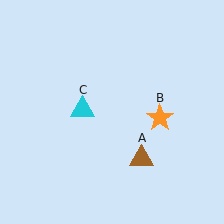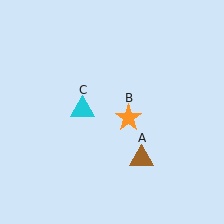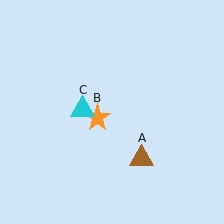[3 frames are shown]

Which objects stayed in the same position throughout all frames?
Brown triangle (object A) and cyan triangle (object C) remained stationary.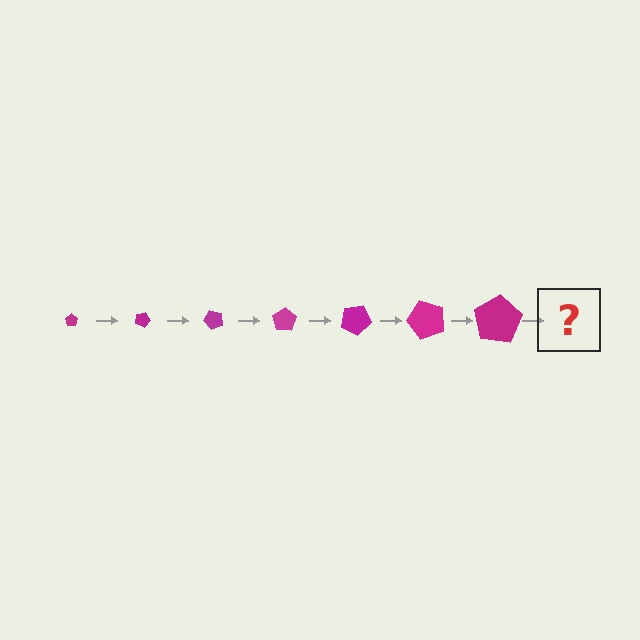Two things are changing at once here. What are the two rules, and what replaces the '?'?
The two rules are that the pentagon grows larger each step and it rotates 25 degrees each step. The '?' should be a pentagon, larger than the previous one and rotated 175 degrees from the start.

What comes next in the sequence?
The next element should be a pentagon, larger than the previous one and rotated 175 degrees from the start.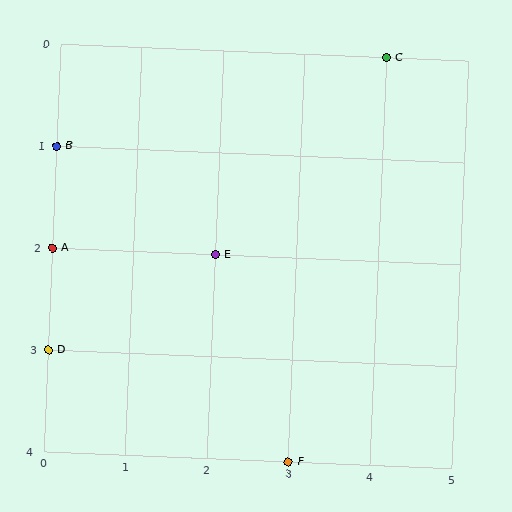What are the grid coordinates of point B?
Point B is at grid coordinates (0, 1).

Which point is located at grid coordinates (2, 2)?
Point E is at (2, 2).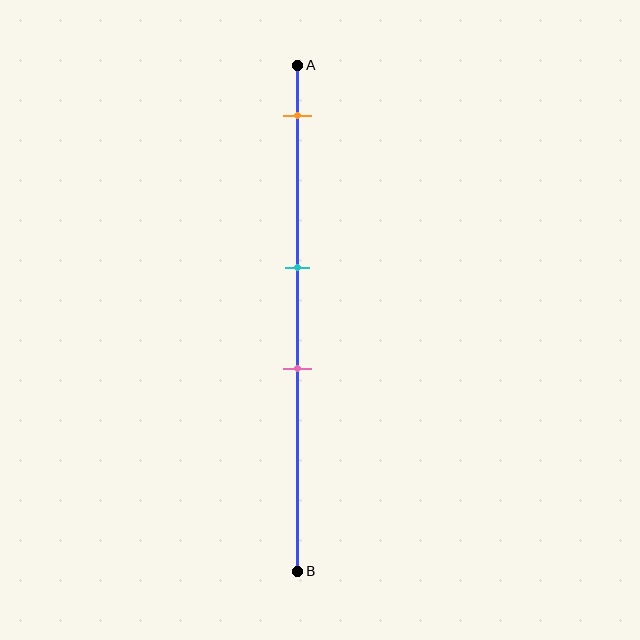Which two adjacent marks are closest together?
The cyan and pink marks are the closest adjacent pair.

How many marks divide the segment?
There are 3 marks dividing the segment.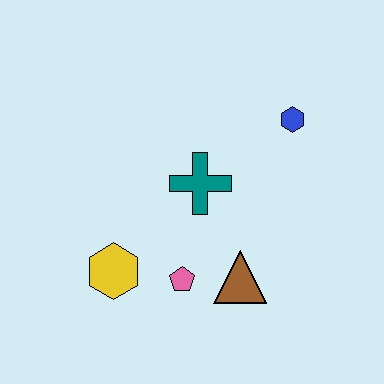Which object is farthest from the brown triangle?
The blue hexagon is farthest from the brown triangle.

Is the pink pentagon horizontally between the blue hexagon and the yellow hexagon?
Yes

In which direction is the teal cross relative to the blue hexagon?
The teal cross is to the left of the blue hexagon.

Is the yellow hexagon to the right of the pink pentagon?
No